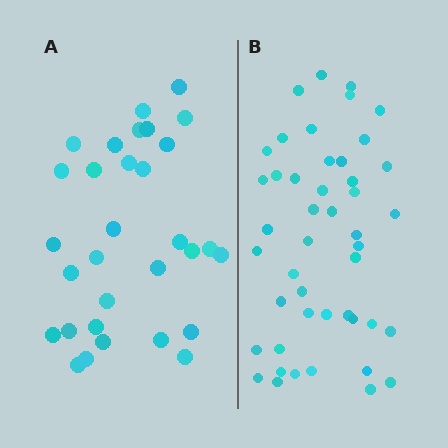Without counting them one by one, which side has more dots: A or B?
Region B (the right region) has more dots.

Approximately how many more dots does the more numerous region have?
Region B has approximately 15 more dots than region A.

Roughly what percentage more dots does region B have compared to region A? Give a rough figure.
About 50% more.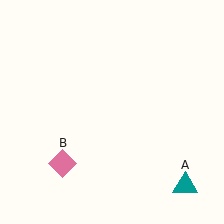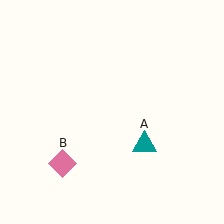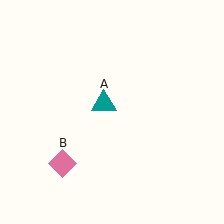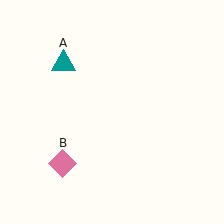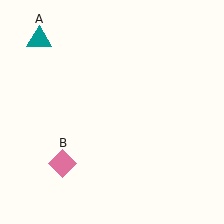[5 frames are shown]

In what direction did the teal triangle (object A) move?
The teal triangle (object A) moved up and to the left.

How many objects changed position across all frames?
1 object changed position: teal triangle (object A).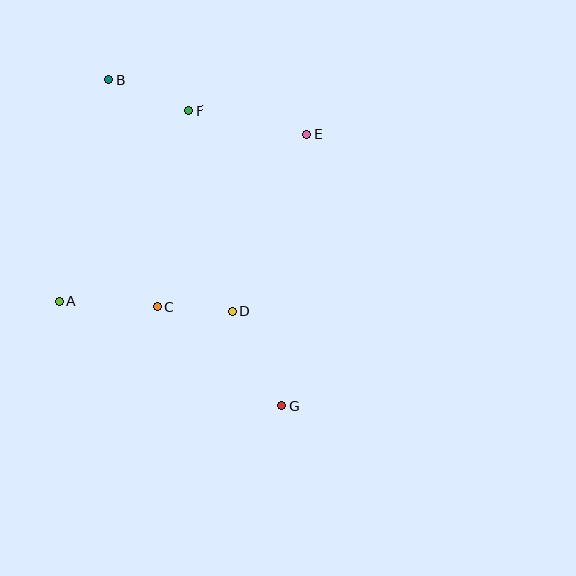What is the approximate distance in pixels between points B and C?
The distance between B and C is approximately 232 pixels.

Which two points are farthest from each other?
Points B and G are farthest from each other.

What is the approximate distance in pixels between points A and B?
The distance between A and B is approximately 227 pixels.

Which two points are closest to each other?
Points C and D are closest to each other.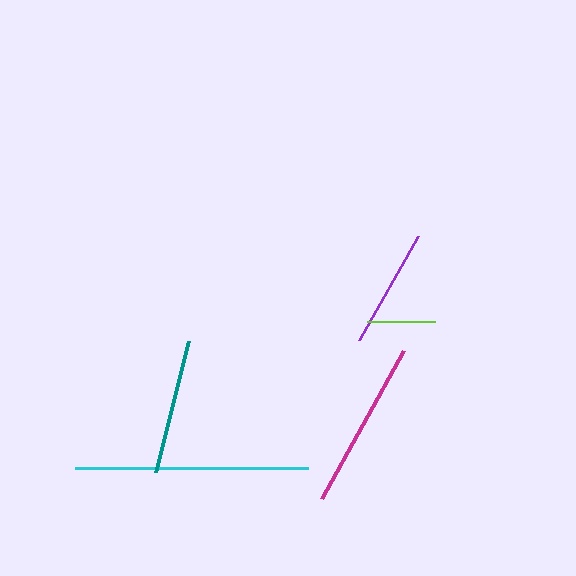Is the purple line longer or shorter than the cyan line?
The cyan line is longer than the purple line.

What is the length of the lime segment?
The lime segment is approximately 68 pixels long.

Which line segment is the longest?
The cyan line is the longest at approximately 233 pixels.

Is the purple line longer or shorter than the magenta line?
The magenta line is longer than the purple line.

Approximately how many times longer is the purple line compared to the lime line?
The purple line is approximately 1.8 times the length of the lime line.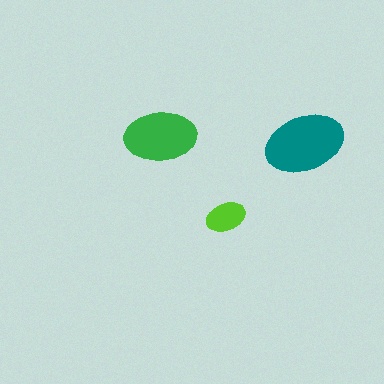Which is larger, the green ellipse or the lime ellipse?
The green one.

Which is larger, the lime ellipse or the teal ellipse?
The teal one.